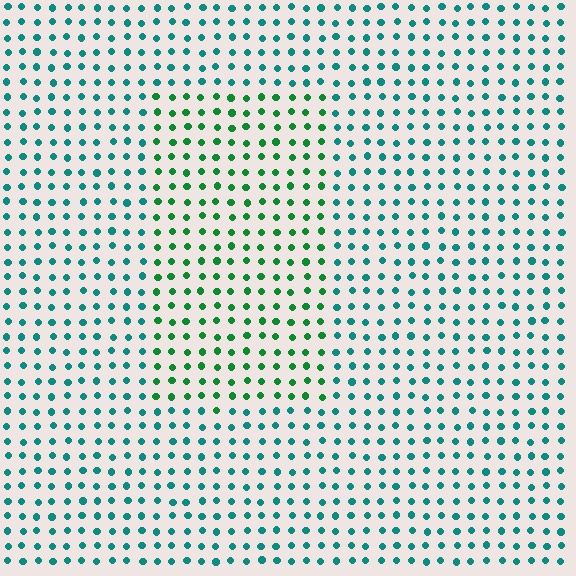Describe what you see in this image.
The image is filled with small teal elements in a uniform arrangement. A rectangle-shaped region is visible where the elements are tinted to a slightly different hue, forming a subtle color boundary.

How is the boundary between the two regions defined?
The boundary is defined purely by a slight shift in hue (about 38 degrees). Spacing, size, and orientation are identical on both sides.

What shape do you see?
I see a rectangle.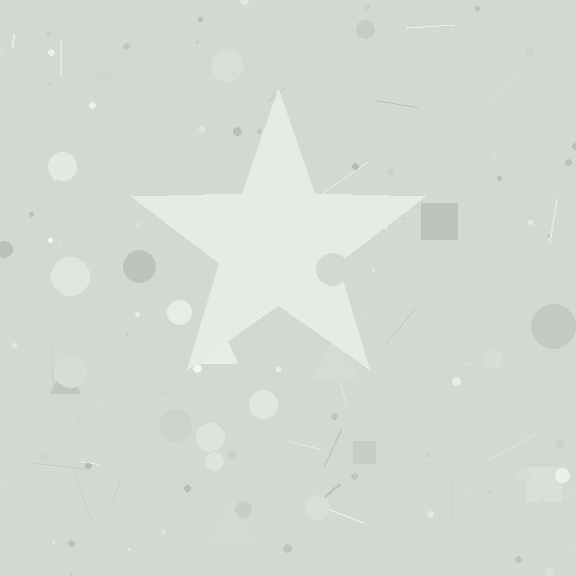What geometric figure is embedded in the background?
A star is embedded in the background.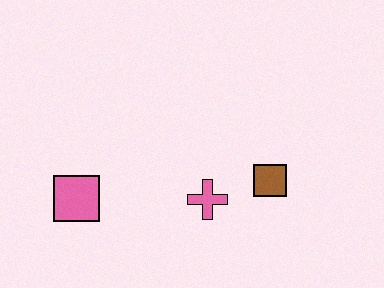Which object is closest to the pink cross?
The brown square is closest to the pink cross.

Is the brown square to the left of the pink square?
No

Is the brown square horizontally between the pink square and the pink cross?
No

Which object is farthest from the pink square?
The brown square is farthest from the pink square.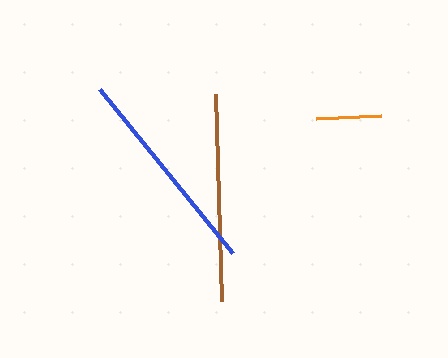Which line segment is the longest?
The blue line is the longest at approximately 211 pixels.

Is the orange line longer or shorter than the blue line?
The blue line is longer than the orange line.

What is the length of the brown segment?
The brown segment is approximately 207 pixels long.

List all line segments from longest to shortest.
From longest to shortest: blue, brown, orange.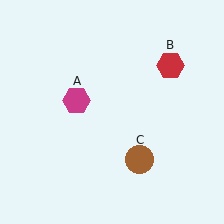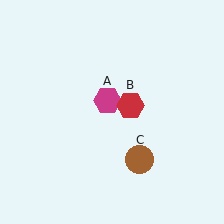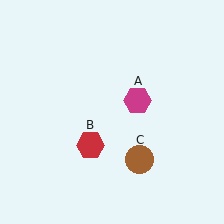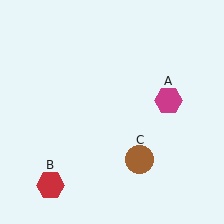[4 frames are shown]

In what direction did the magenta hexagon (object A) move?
The magenta hexagon (object A) moved right.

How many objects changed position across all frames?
2 objects changed position: magenta hexagon (object A), red hexagon (object B).